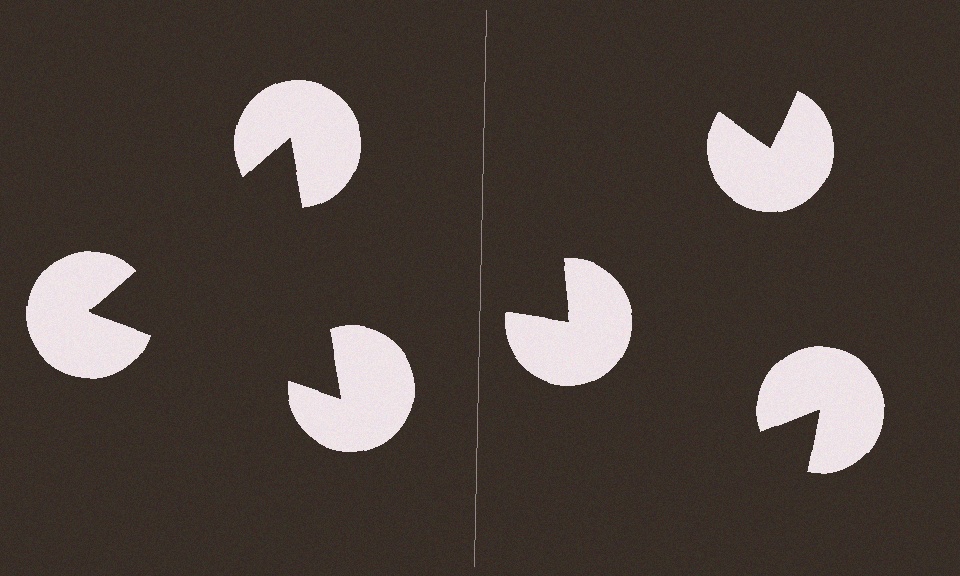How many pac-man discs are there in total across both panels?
6 — 3 on each side.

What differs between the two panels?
The pac-man discs are positioned identically on both sides; only the wedge orientations differ. On the left they align to a triangle; on the right they are misaligned.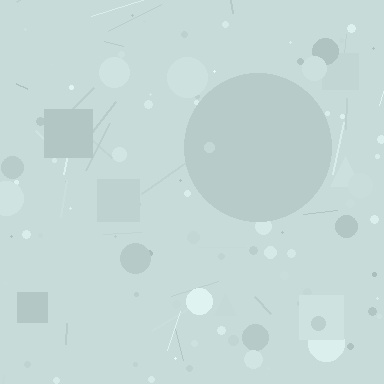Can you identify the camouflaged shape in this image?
The camouflaged shape is a circle.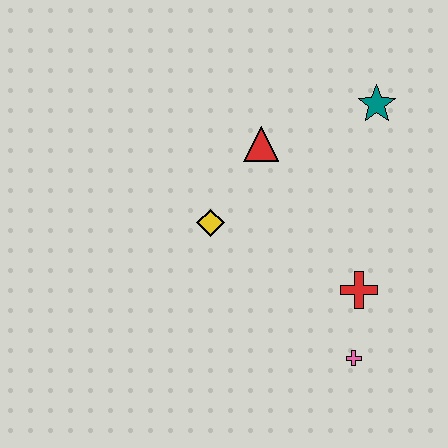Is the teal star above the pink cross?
Yes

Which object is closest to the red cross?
The pink cross is closest to the red cross.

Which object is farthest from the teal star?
The pink cross is farthest from the teal star.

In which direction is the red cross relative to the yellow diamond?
The red cross is to the right of the yellow diamond.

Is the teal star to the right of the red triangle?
Yes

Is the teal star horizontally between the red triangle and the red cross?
No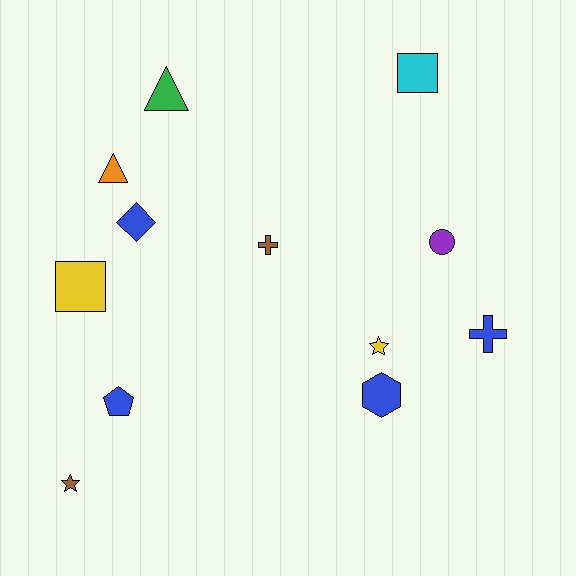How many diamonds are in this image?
There is 1 diamond.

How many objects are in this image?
There are 12 objects.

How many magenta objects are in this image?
There are no magenta objects.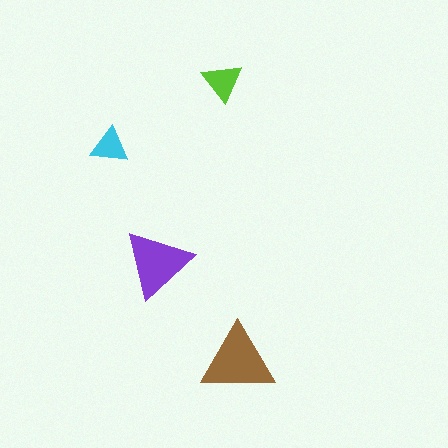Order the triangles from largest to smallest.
the brown one, the purple one, the lime one, the cyan one.